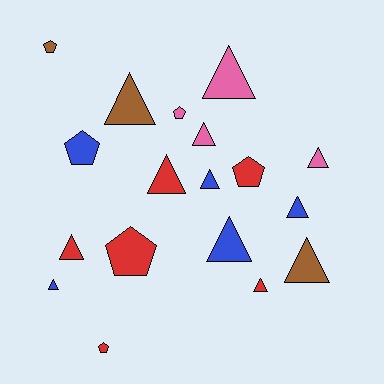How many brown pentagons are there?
There is 1 brown pentagon.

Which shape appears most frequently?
Triangle, with 12 objects.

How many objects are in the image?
There are 18 objects.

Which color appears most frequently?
Red, with 6 objects.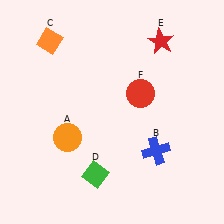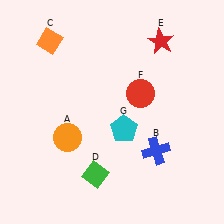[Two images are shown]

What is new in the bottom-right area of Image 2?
A cyan pentagon (G) was added in the bottom-right area of Image 2.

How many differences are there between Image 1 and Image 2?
There is 1 difference between the two images.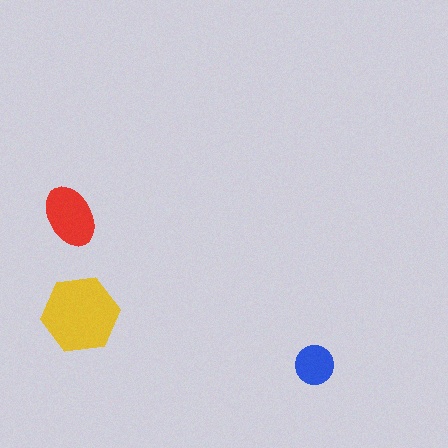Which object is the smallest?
The blue circle.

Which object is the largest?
The yellow hexagon.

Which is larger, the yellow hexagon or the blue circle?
The yellow hexagon.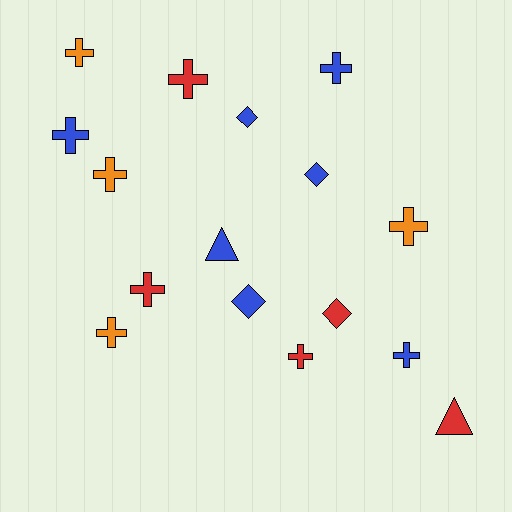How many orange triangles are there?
There are no orange triangles.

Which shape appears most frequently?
Cross, with 10 objects.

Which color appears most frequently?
Blue, with 7 objects.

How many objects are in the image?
There are 16 objects.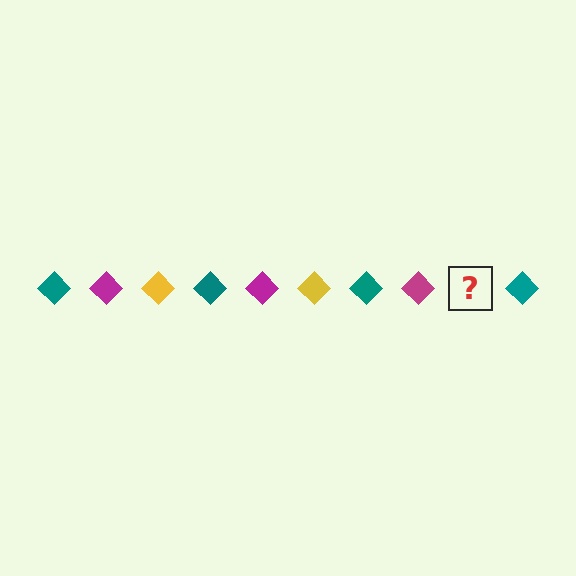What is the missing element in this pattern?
The missing element is a yellow diamond.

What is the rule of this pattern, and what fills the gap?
The rule is that the pattern cycles through teal, magenta, yellow diamonds. The gap should be filled with a yellow diamond.